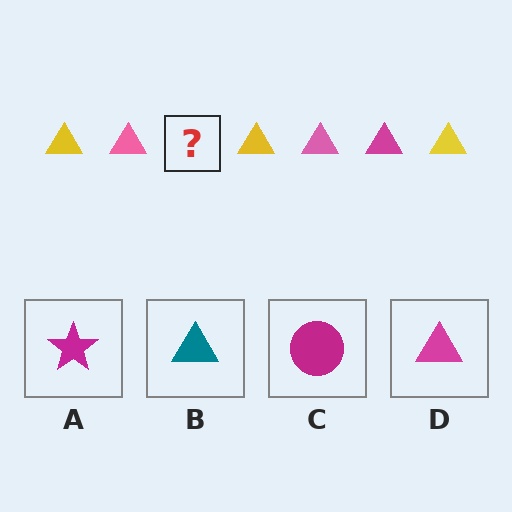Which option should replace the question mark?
Option D.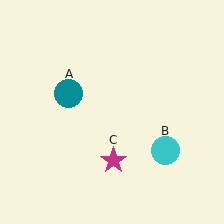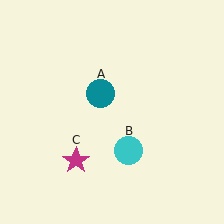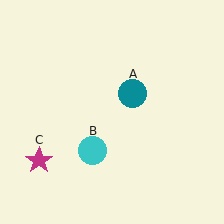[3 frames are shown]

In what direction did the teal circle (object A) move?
The teal circle (object A) moved right.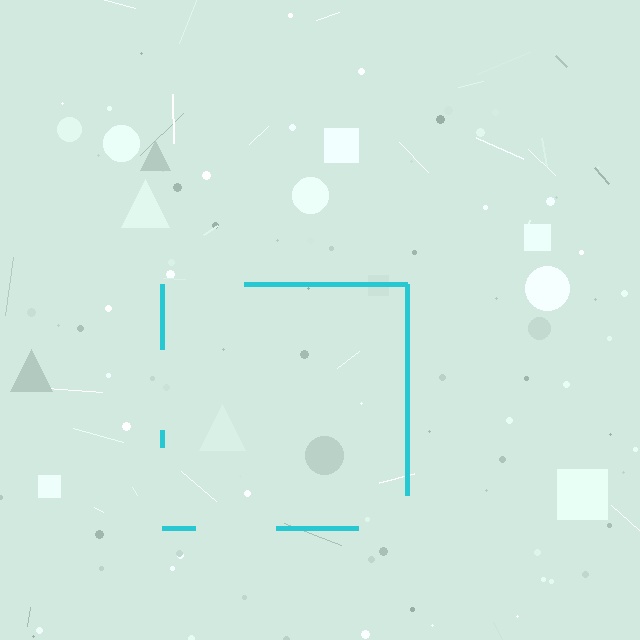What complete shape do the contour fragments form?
The contour fragments form a square.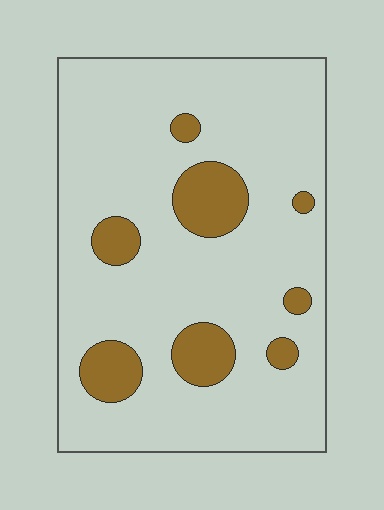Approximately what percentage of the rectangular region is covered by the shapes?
Approximately 15%.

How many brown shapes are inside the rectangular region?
8.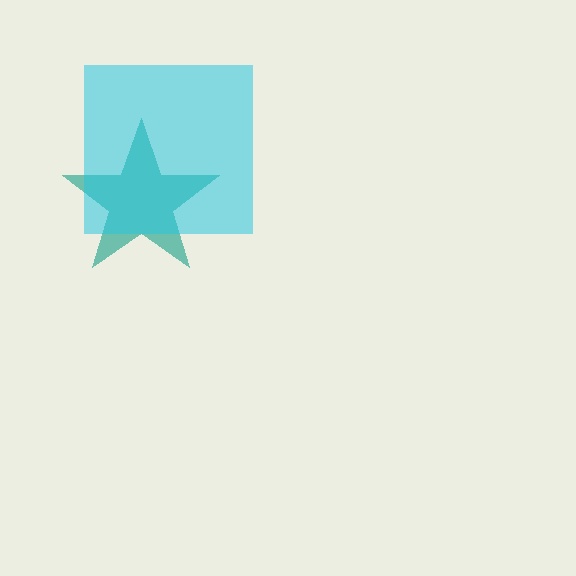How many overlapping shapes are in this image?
There are 2 overlapping shapes in the image.